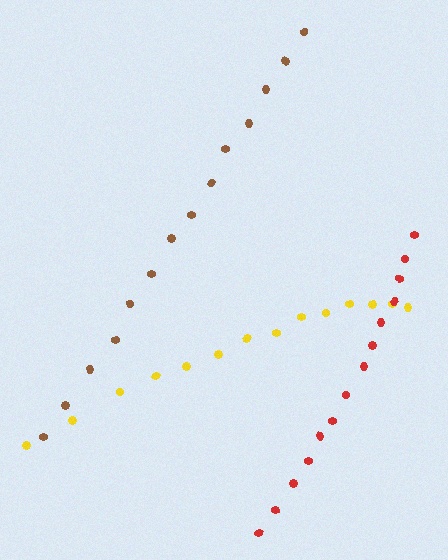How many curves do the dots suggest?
There are 3 distinct paths.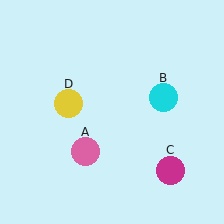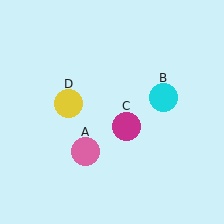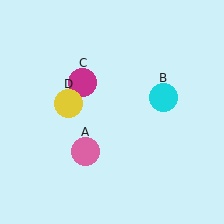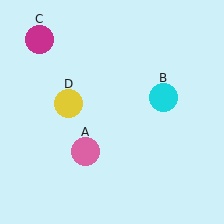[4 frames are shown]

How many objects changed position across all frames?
1 object changed position: magenta circle (object C).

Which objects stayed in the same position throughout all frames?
Pink circle (object A) and cyan circle (object B) and yellow circle (object D) remained stationary.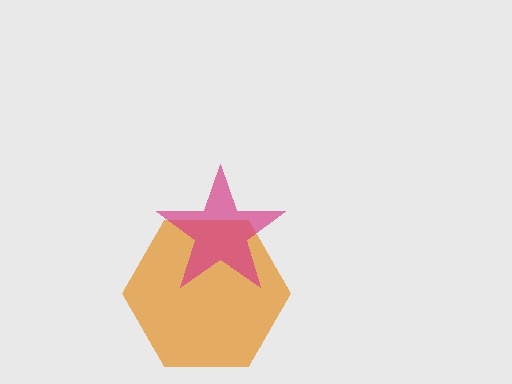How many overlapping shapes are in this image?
There are 2 overlapping shapes in the image.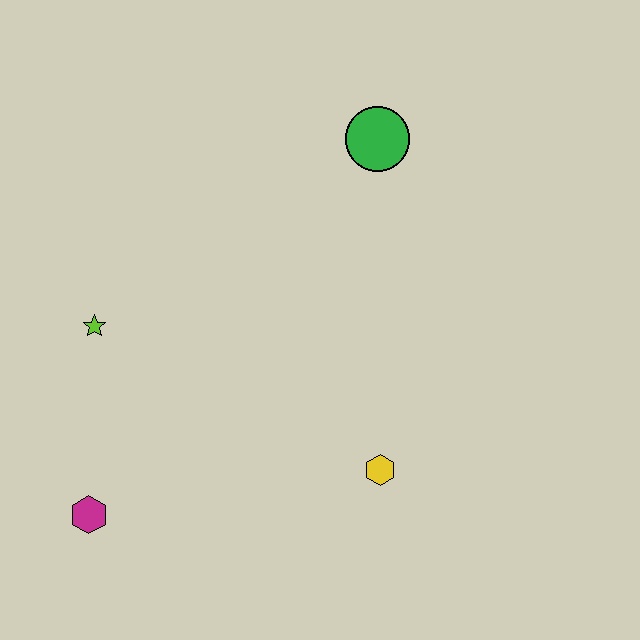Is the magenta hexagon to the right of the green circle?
No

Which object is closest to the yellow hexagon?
The magenta hexagon is closest to the yellow hexagon.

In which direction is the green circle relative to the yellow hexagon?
The green circle is above the yellow hexagon.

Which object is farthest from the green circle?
The magenta hexagon is farthest from the green circle.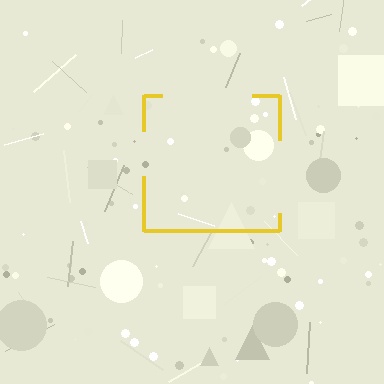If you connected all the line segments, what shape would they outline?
They would outline a square.